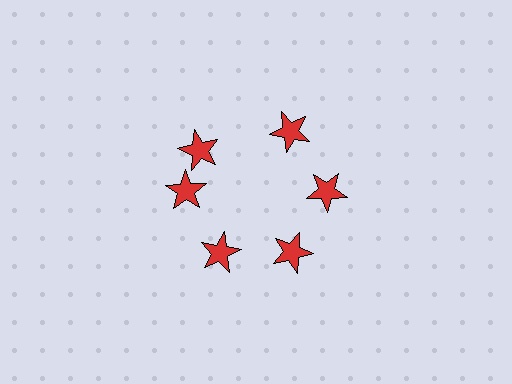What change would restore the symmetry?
The symmetry would be restored by rotating it back into even spacing with its neighbors so that all 6 stars sit at equal angles and equal distance from the center.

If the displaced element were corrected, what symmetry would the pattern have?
It would have 6-fold rotational symmetry — the pattern would map onto itself every 60 degrees.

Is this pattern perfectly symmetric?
No. The 6 red stars are arranged in a ring, but one element near the 11 o'clock position is rotated out of alignment along the ring, breaking the 6-fold rotational symmetry.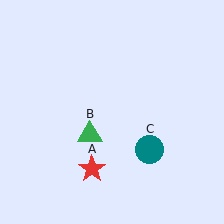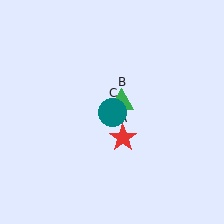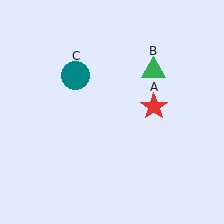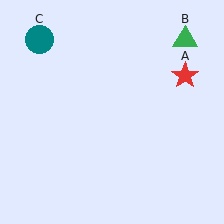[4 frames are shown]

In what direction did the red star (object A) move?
The red star (object A) moved up and to the right.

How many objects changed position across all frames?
3 objects changed position: red star (object A), green triangle (object B), teal circle (object C).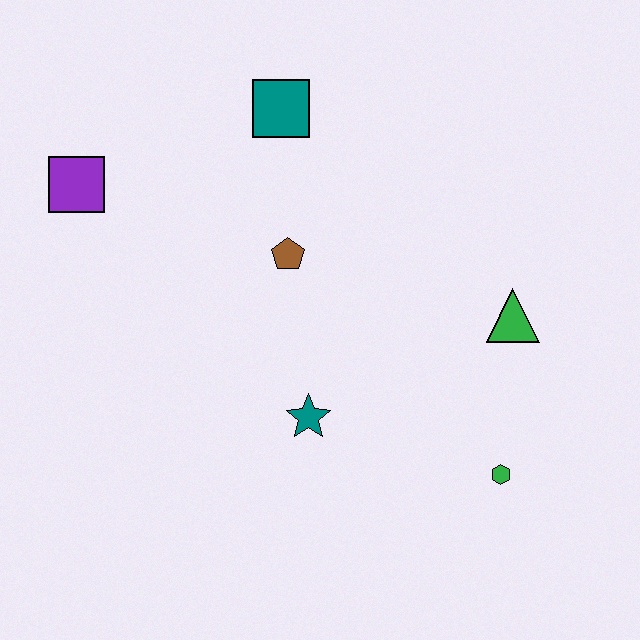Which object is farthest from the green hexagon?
The purple square is farthest from the green hexagon.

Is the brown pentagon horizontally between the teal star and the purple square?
Yes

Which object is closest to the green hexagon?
The green triangle is closest to the green hexagon.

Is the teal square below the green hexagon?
No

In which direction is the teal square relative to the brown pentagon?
The teal square is above the brown pentagon.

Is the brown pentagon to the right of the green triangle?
No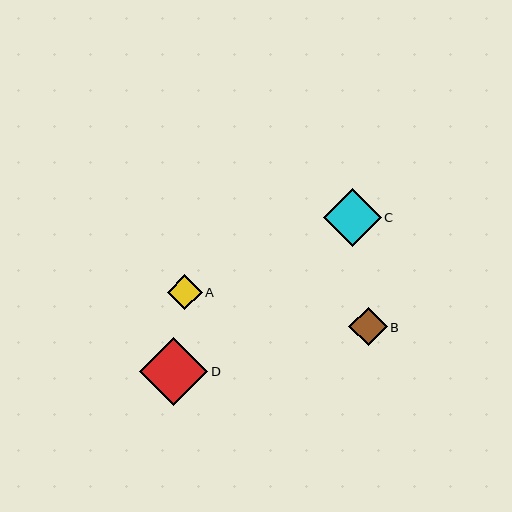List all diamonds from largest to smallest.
From largest to smallest: D, C, B, A.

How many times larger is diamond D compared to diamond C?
Diamond D is approximately 1.2 times the size of diamond C.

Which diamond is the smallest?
Diamond A is the smallest with a size of approximately 35 pixels.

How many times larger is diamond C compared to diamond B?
Diamond C is approximately 1.5 times the size of diamond B.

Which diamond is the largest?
Diamond D is the largest with a size of approximately 68 pixels.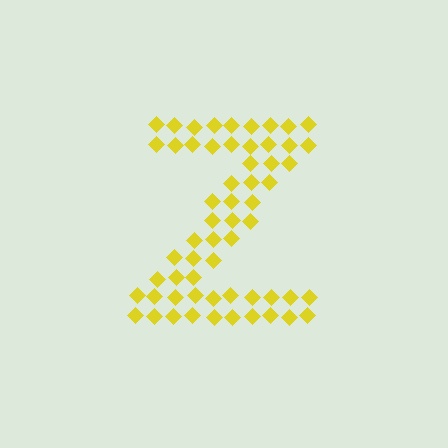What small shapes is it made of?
It is made of small diamonds.